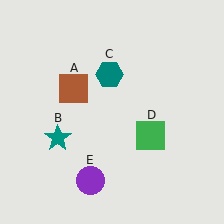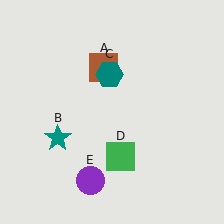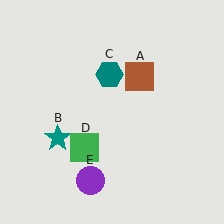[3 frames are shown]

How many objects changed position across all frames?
2 objects changed position: brown square (object A), green square (object D).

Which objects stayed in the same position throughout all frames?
Teal star (object B) and teal hexagon (object C) and purple circle (object E) remained stationary.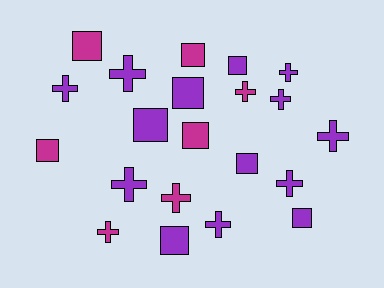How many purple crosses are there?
There are 8 purple crosses.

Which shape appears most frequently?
Cross, with 11 objects.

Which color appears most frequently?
Purple, with 14 objects.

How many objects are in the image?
There are 21 objects.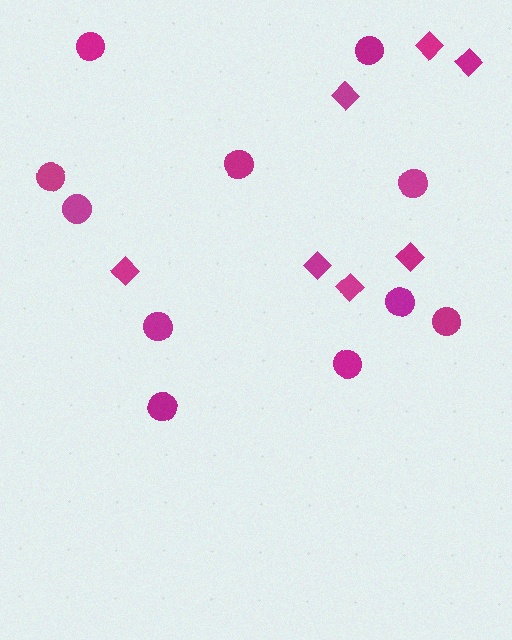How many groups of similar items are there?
There are 2 groups: one group of diamonds (7) and one group of circles (11).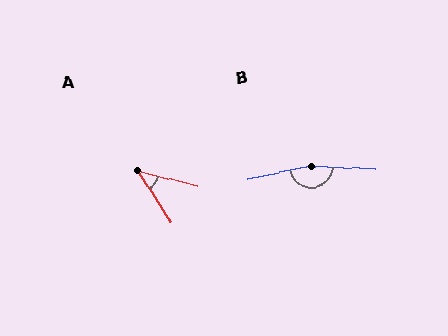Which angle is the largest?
B, at approximately 164 degrees.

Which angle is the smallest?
A, at approximately 43 degrees.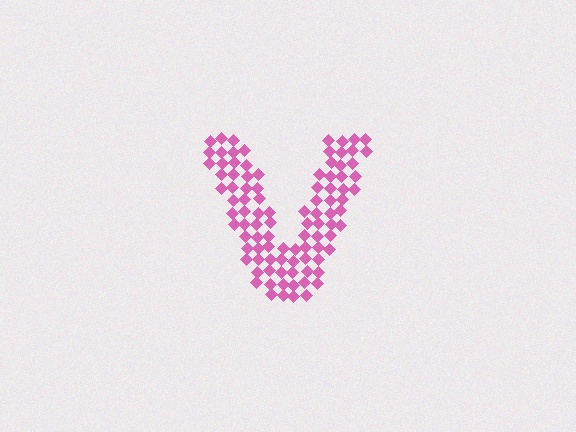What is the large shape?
The large shape is the letter V.